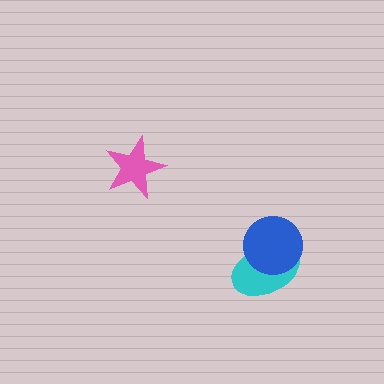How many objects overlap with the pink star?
0 objects overlap with the pink star.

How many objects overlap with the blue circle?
1 object overlaps with the blue circle.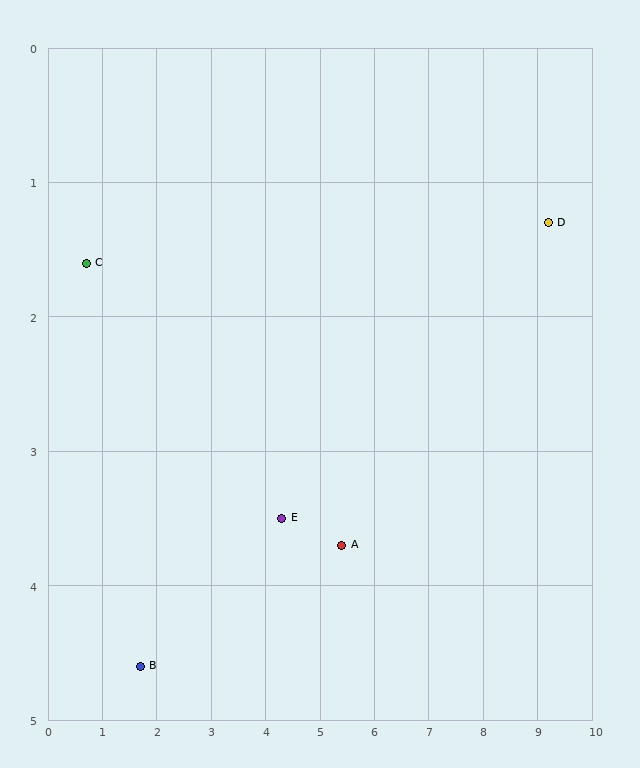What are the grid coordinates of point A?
Point A is at approximately (5.4, 3.7).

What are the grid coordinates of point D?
Point D is at approximately (9.2, 1.3).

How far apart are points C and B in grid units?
Points C and B are about 3.2 grid units apart.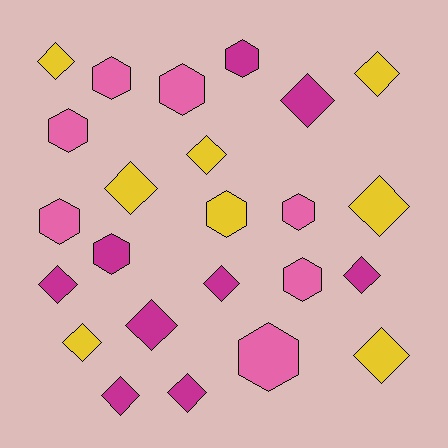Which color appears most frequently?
Magenta, with 9 objects.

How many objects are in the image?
There are 24 objects.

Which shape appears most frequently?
Diamond, with 14 objects.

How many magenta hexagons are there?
There are 2 magenta hexagons.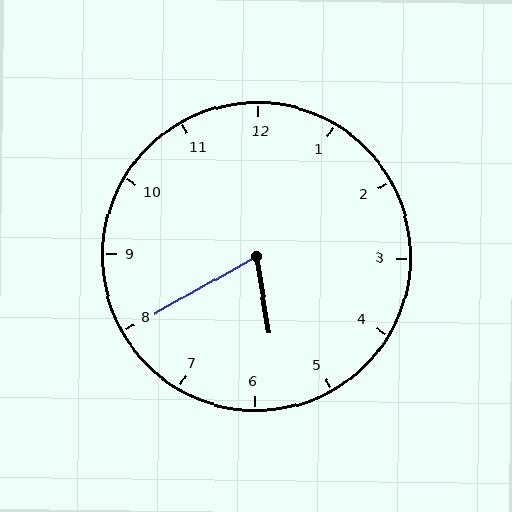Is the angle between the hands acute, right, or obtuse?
It is acute.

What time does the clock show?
5:40.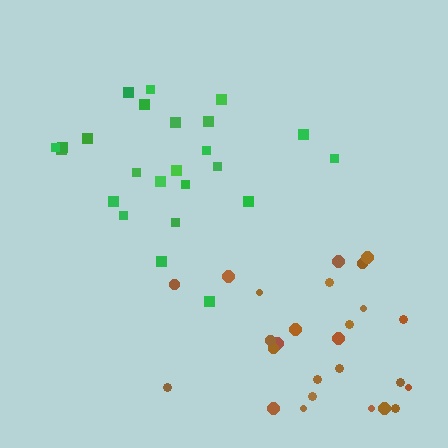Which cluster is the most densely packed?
Brown.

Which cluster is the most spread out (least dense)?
Green.